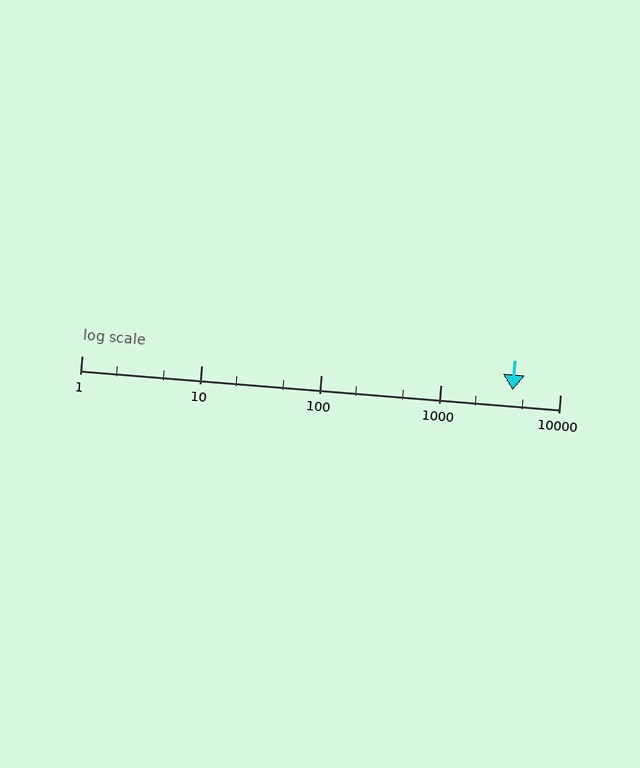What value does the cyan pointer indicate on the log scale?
The pointer indicates approximately 4000.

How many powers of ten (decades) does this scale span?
The scale spans 4 decades, from 1 to 10000.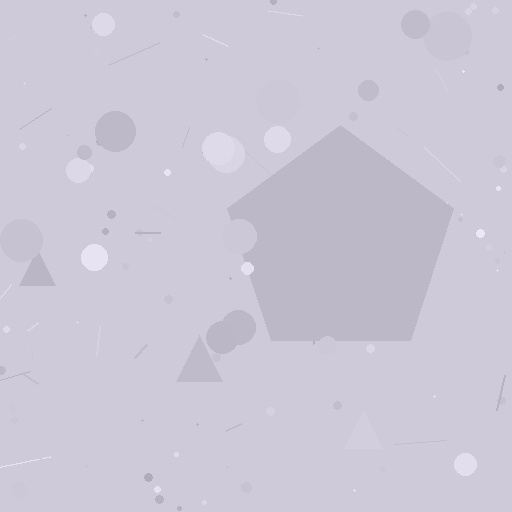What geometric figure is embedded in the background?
A pentagon is embedded in the background.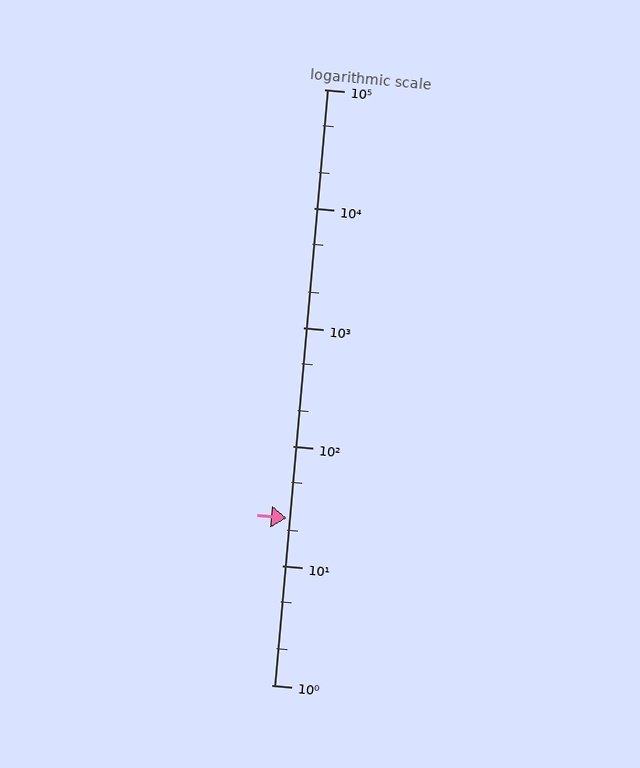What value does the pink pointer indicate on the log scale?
The pointer indicates approximately 25.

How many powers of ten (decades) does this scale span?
The scale spans 5 decades, from 1 to 100000.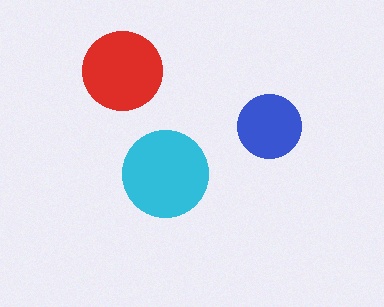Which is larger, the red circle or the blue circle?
The red one.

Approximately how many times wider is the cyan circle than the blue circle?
About 1.5 times wider.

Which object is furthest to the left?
The red circle is leftmost.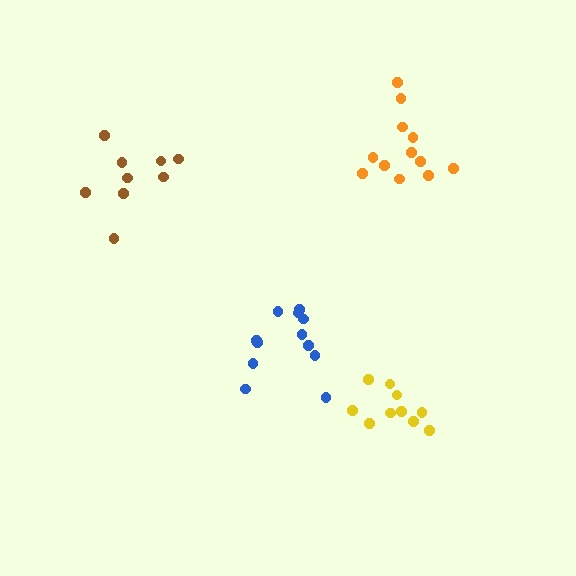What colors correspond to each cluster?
The clusters are colored: blue, orange, brown, yellow.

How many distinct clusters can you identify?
There are 4 distinct clusters.